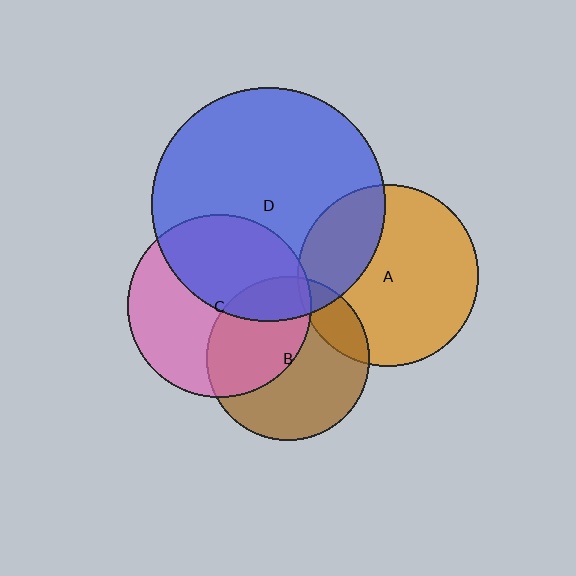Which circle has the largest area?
Circle D (blue).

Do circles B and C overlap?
Yes.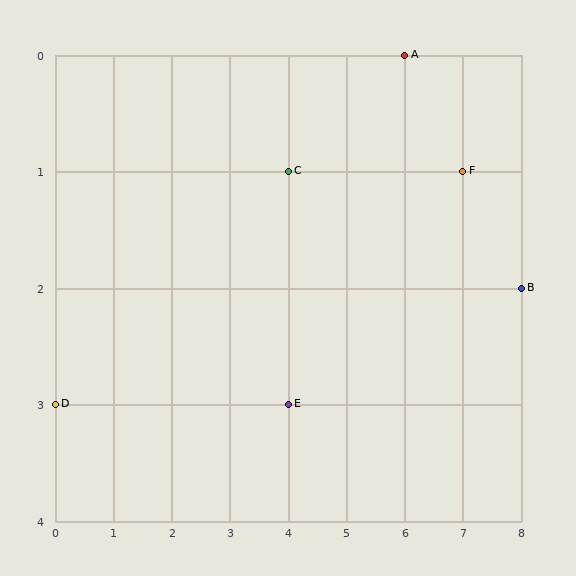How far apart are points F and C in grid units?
Points F and C are 3 columns apart.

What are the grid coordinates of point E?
Point E is at grid coordinates (4, 3).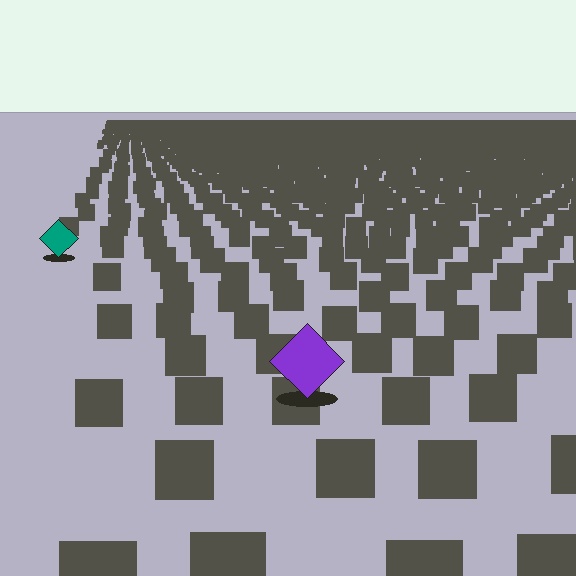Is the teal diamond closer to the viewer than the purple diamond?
No. The purple diamond is closer — you can tell from the texture gradient: the ground texture is coarser near it.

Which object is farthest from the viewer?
The teal diamond is farthest from the viewer. It appears smaller and the ground texture around it is denser.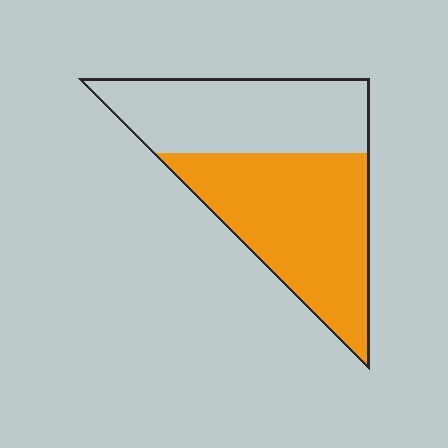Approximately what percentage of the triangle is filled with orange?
Approximately 55%.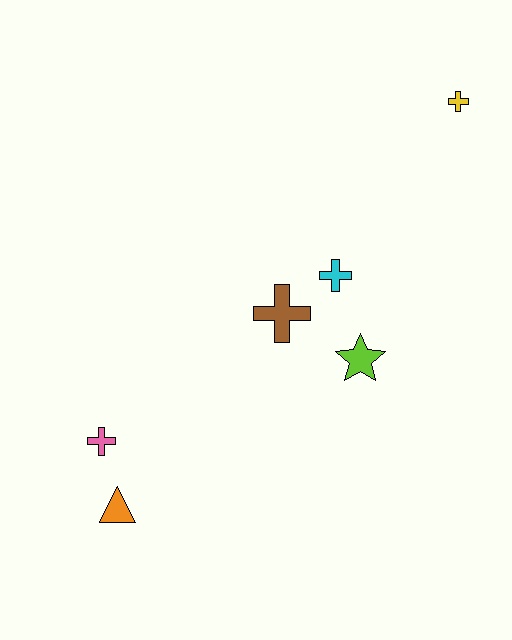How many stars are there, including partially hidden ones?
There is 1 star.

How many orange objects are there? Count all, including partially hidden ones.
There is 1 orange object.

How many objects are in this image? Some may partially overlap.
There are 6 objects.